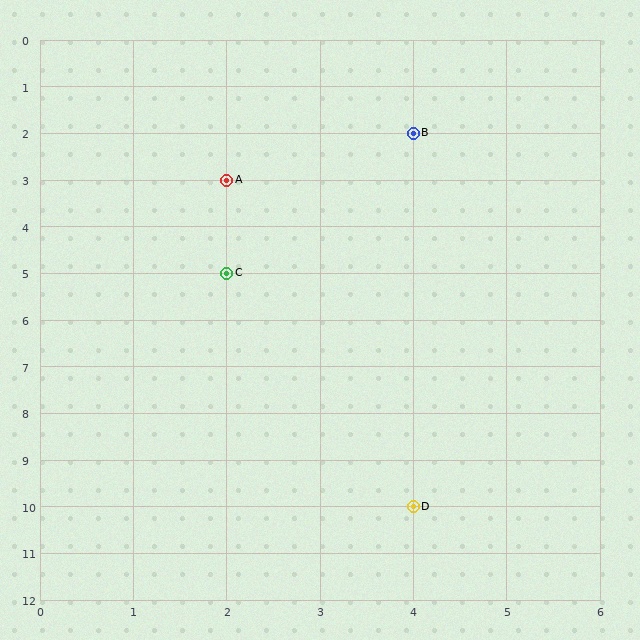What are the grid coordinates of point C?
Point C is at grid coordinates (2, 5).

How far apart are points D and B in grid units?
Points D and B are 8 rows apart.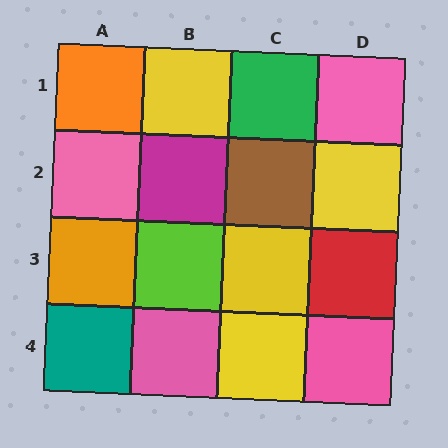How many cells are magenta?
1 cell is magenta.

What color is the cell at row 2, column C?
Brown.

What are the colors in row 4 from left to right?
Teal, pink, yellow, pink.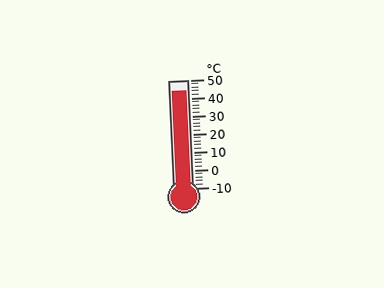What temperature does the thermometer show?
The thermometer shows approximately 44°C.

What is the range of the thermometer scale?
The thermometer scale ranges from -10°C to 50°C.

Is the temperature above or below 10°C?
The temperature is above 10°C.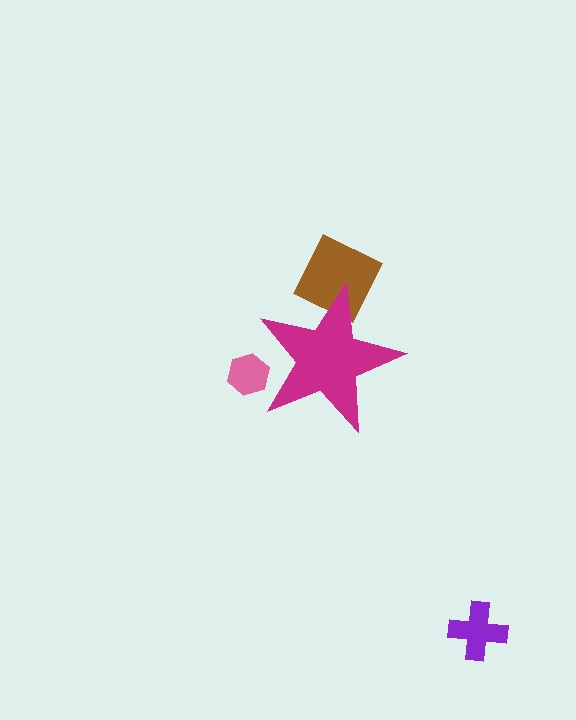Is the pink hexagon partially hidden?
Yes, the pink hexagon is partially hidden behind the magenta star.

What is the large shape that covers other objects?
A magenta star.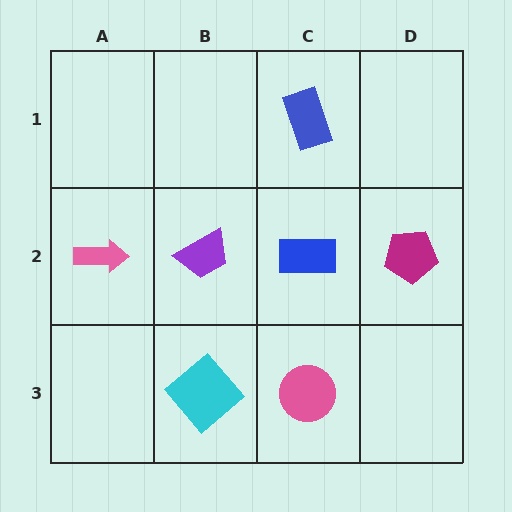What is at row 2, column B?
A purple trapezoid.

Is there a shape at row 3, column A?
No, that cell is empty.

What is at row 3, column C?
A pink circle.